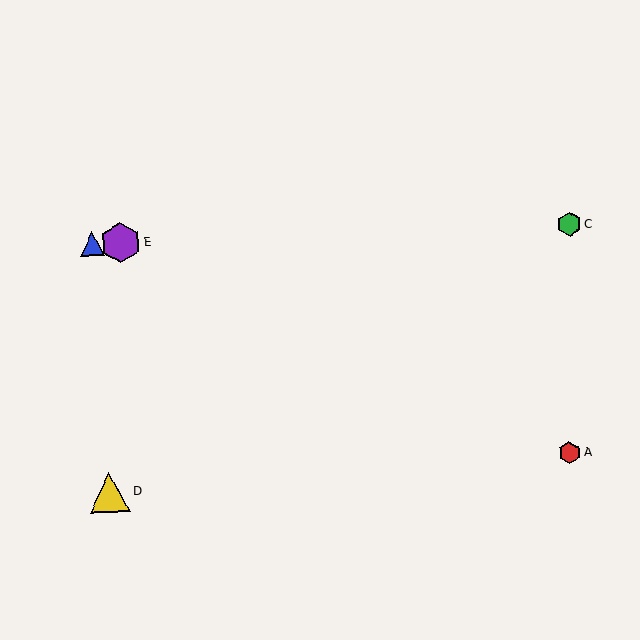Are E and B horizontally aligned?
Yes, both are at y≈243.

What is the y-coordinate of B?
Object B is at y≈244.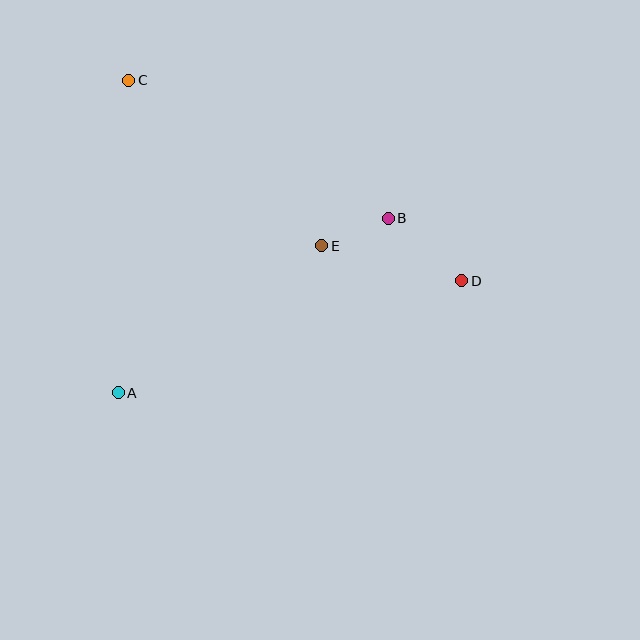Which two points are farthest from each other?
Points C and D are farthest from each other.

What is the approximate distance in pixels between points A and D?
The distance between A and D is approximately 362 pixels.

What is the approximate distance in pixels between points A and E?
The distance between A and E is approximately 251 pixels.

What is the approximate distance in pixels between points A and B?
The distance between A and B is approximately 322 pixels.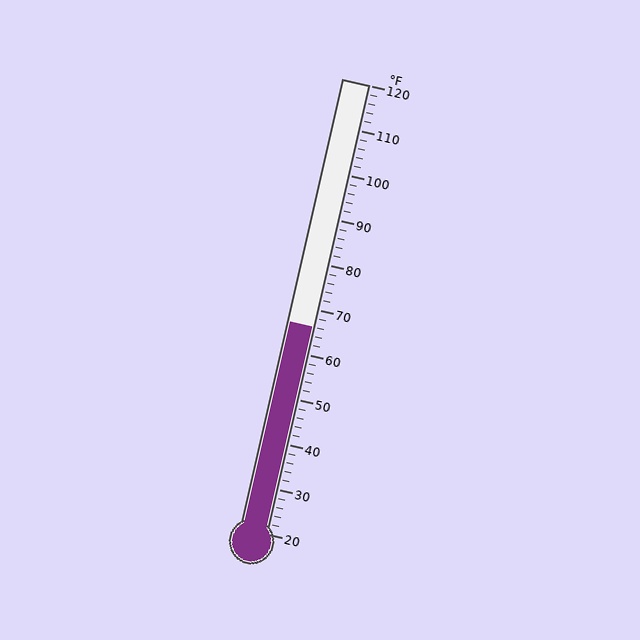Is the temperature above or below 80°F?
The temperature is below 80°F.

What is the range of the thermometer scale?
The thermometer scale ranges from 20°F to 120°F.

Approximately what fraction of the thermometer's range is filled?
The thermometer is filled to approximately 45% of its range.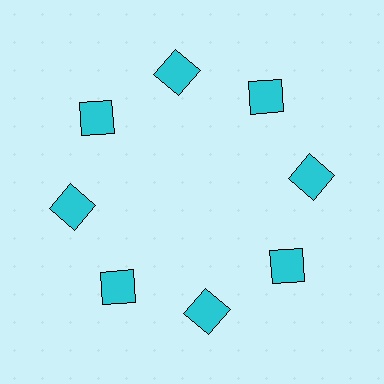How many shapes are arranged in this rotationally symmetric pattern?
There are 8 shapes, arranged in 8 groups of 1.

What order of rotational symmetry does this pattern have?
This pattern has 8-fold rotational symmetry.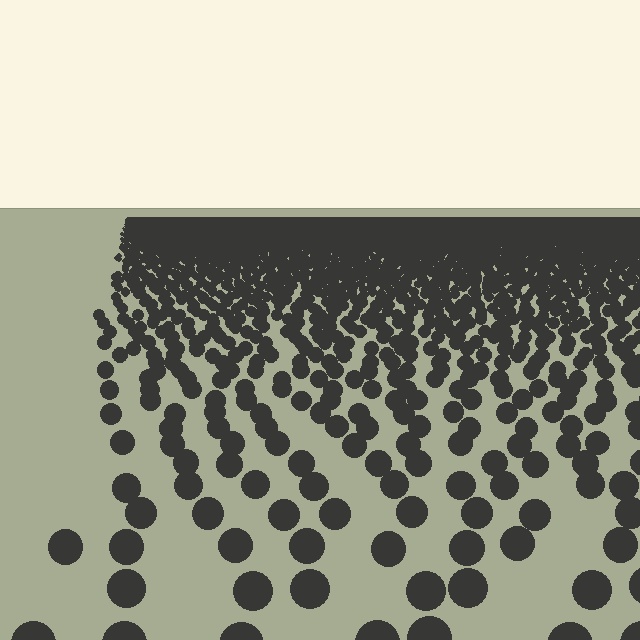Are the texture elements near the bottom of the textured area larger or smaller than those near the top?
Larger. Near the bottom, elements are closer to the viewer and appear at a bigger on-screen size.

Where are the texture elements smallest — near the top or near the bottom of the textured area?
Near the top.